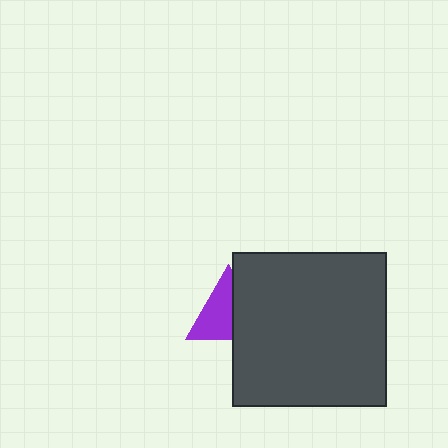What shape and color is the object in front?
The object in front is a dark gray square.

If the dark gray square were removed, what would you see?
You would see the complete purple triangle.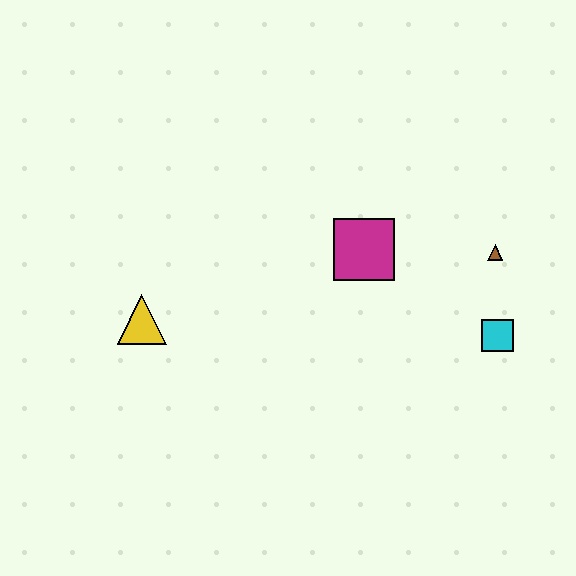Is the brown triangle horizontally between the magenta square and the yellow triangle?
No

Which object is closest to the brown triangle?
The cyan square is closest to the brown triangle.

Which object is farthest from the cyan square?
The yellow triangle is farthest from the cyan square.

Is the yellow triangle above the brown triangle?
No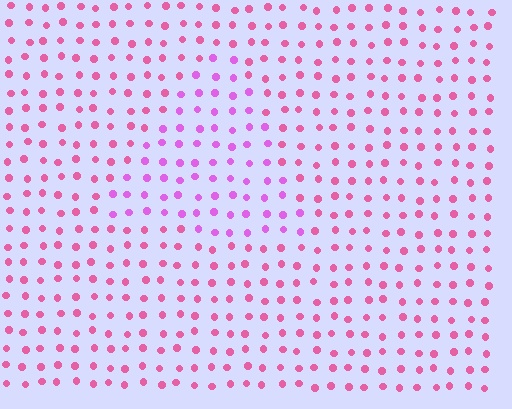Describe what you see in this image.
The image is filled with small pink elements in a uniform arrangement. A triangle-shaped region is visible where the elements are tinted to a slightly different hue, forming a subtle color boundary.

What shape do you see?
I see a triangle.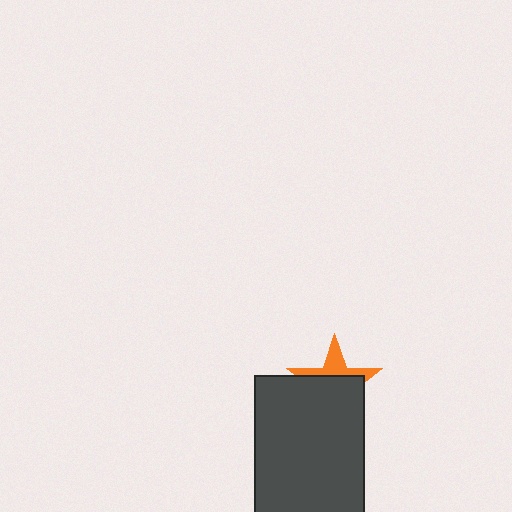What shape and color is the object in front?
The object in front is a dark gray rectangle.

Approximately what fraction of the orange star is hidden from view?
Roughly 63% of the orange star is hidden behind the dark gray rectangle.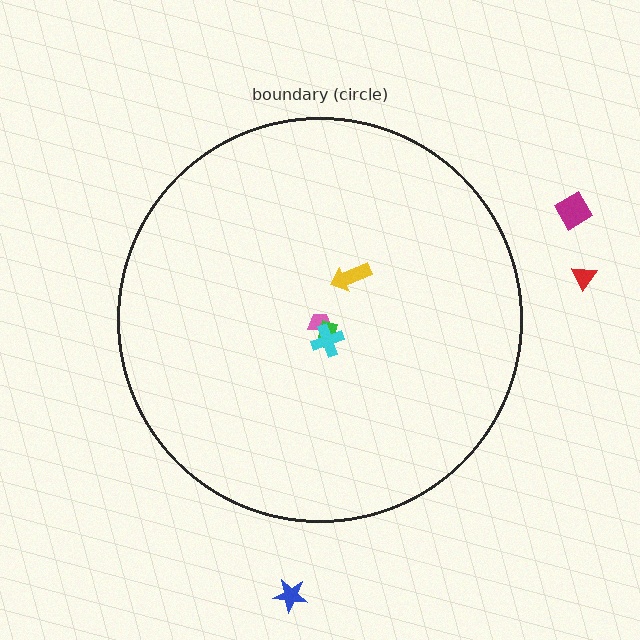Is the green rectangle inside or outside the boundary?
Inside.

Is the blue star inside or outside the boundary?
Outside.